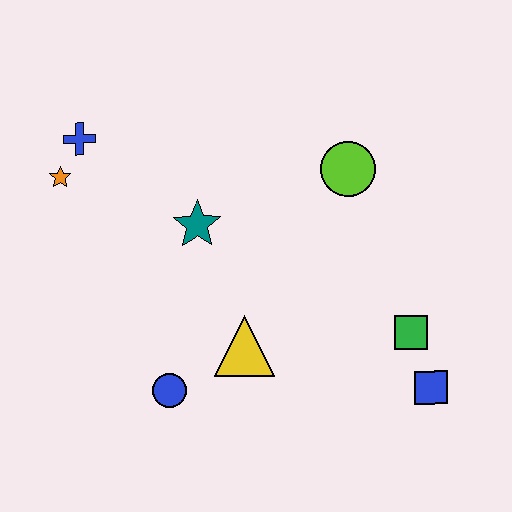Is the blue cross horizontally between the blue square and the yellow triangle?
No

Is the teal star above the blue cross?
No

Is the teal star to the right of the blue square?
No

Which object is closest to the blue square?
The green square is closest to the blue square.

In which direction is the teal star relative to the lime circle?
The teal star is to the left of the lime circle.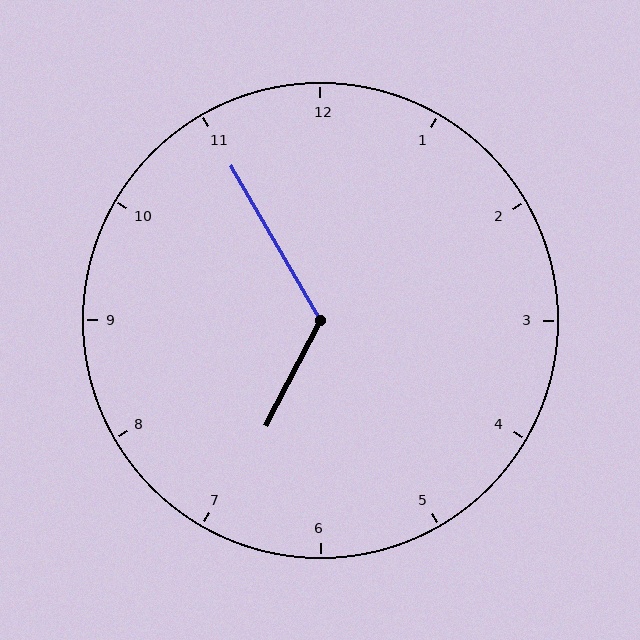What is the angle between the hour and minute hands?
Approximately 122 degrees.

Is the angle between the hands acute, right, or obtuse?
It is obtuse.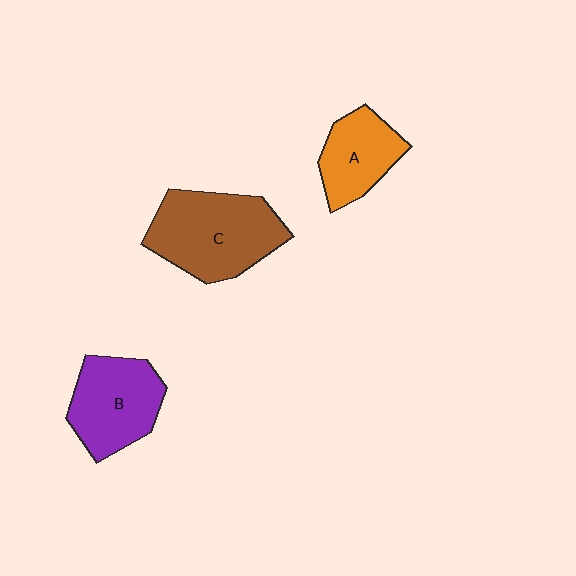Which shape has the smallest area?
Shape A (orange).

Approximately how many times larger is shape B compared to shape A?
Approximately 1.3 times.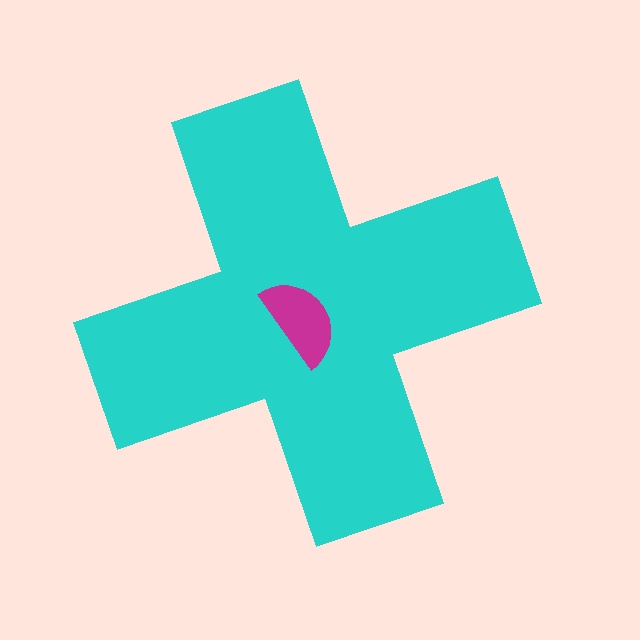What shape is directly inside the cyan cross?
The magenta semicircle.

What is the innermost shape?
The magenta semicircle.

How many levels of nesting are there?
2.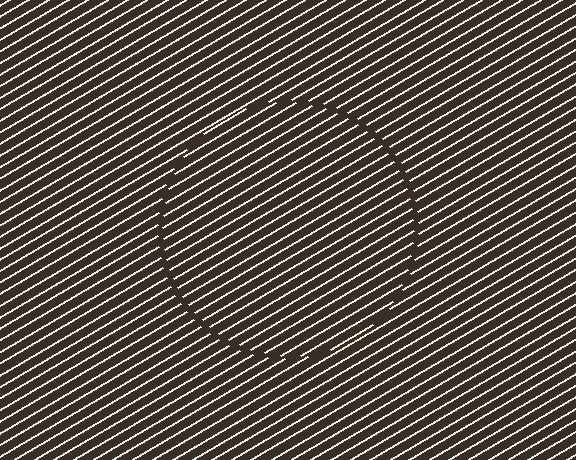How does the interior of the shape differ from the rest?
The interior of the shape contains the same grating, shifted by half a period — the contour is defined by the phase discontinuity where line-ends from the inner and outer gratings abut.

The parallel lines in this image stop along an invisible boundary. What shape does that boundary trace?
An illusory circle. The interior of the shape contains the same grating, shifted by half a period — the contour is defined by the phase discontinuity where line-ends from the inner and outer gratings abut.